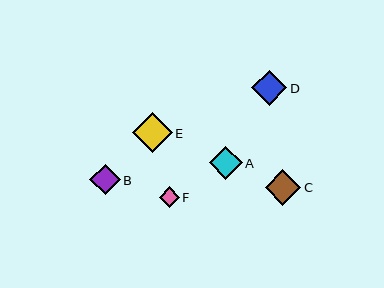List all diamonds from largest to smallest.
From largest to smallest: E, C, D, A, B, F.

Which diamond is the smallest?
Diamond F is the smallest with a size of approximately 20 pixels.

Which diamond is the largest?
Diamond E is the largest with a size of approximately 40 pixels.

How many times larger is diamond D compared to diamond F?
Diamond D is approximately 1.7 times the size of diamond F.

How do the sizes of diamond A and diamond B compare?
Diamond A and diamond B are approximately the same size.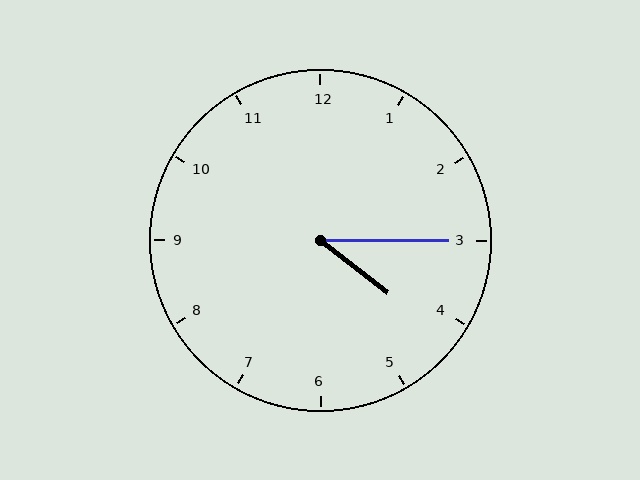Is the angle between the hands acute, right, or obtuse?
It is acute.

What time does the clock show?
4:15.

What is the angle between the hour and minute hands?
Approximately 38 degrees.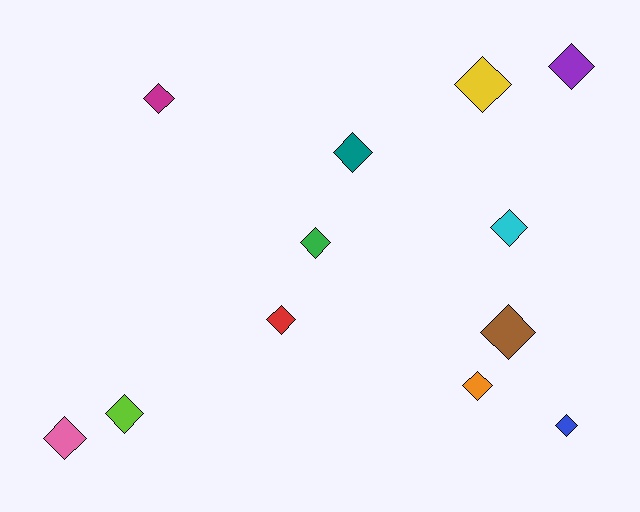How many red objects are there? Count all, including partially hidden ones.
There is 1 red object.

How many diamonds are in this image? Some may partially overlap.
There are 12 diamonds.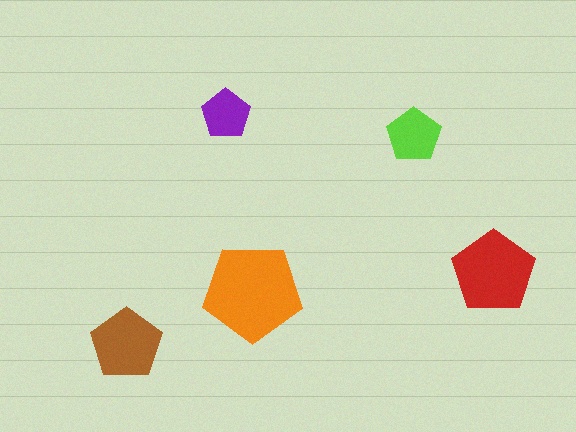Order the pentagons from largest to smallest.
the orange one, the red one, the brown one, the lime one, the purple one.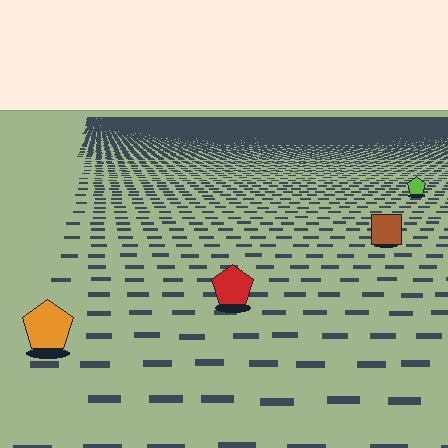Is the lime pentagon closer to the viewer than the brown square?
No. The brown square is closer — you can tell from the texture gradient: the ground texture is coarser near it.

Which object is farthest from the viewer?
The lime pentagon is farthest from the viewer. It appears smaller and the ground texture around it is denser.